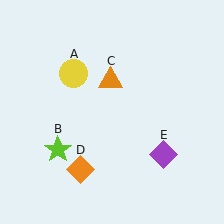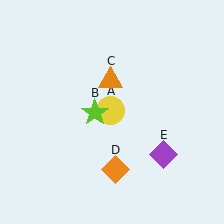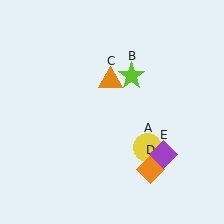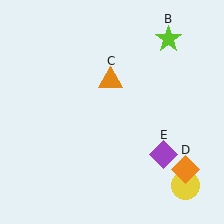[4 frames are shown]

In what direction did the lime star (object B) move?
The lime star (object B) moved up and to the right.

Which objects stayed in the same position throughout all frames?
Orange triangle (object C) and purple diamond (object E) remained stationary.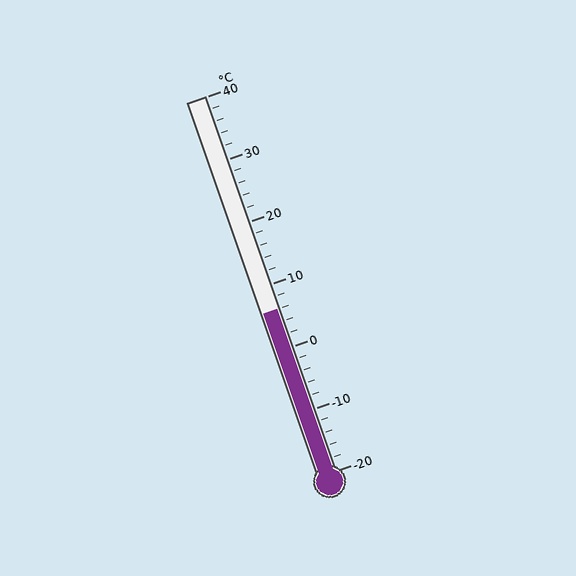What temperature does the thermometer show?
The thermometer shows approximately 6°C.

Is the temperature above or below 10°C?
The temperature is below 10°C.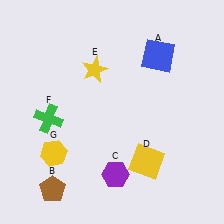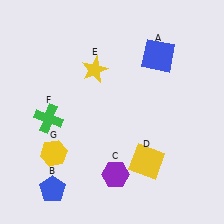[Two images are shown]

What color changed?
The pentagon (B) changed from brown in Image 1 to blue in Image 2.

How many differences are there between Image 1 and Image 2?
There is 1 difference between the two images.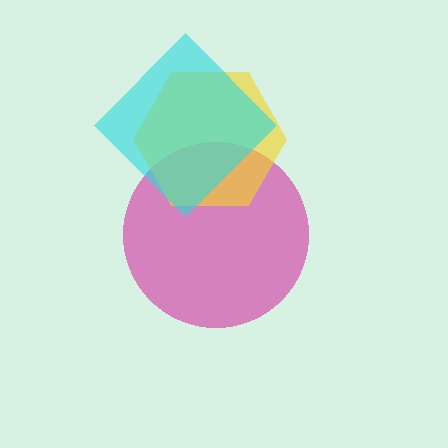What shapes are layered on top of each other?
The layered shapes are: a magenta circle, a yellow hexagon, a cyan diamond.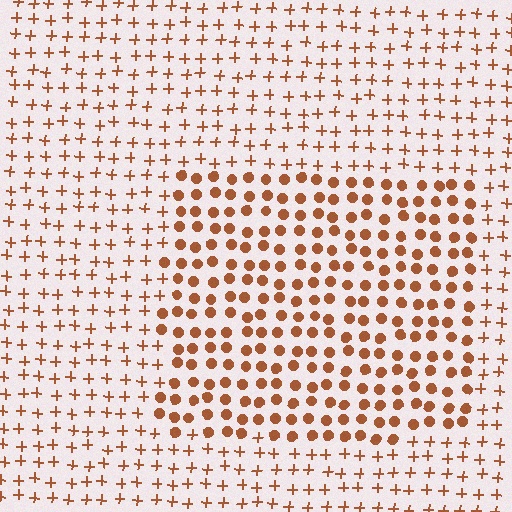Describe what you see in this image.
The image is filled with small brown elements arranged in a uniform grid. A rectangle-shaped region contains circles, while the surrounding area contains plus signs. The boundary is defined purely by the change in element shape.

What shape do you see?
I see a rectangle.